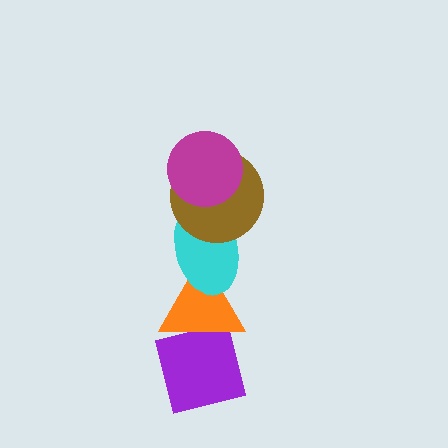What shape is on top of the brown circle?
The magenta circle is on top of the brown circle.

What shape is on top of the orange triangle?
The cyan ellipse is on top of the orange triangle.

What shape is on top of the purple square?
The orange triangle is on top of the purple square.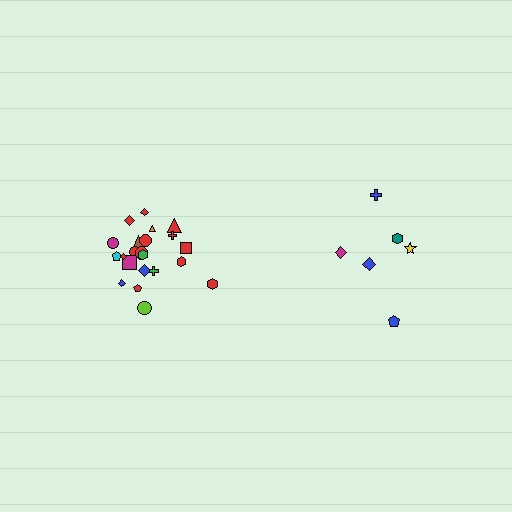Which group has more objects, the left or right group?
The left group.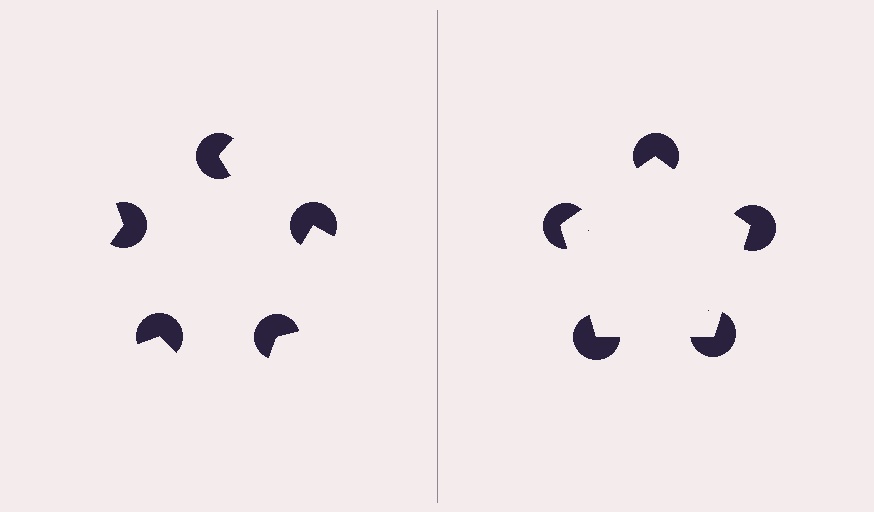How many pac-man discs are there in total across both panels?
10 — 5 on each side.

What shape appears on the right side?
An illusory pentagon.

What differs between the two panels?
The pac-man discs are positioned identically on both sides; only the wedge orientations differ. On the right they align to a pentagon; on the left they are misaligned.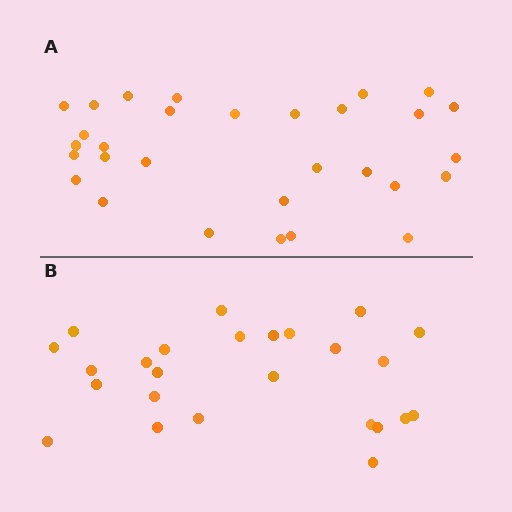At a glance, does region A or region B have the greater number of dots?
Region A (the top region) has more dots.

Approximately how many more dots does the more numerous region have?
Region A has about 5 more dots than region B.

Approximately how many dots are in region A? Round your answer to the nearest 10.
About 30 dots.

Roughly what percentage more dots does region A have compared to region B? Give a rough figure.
About 20% more.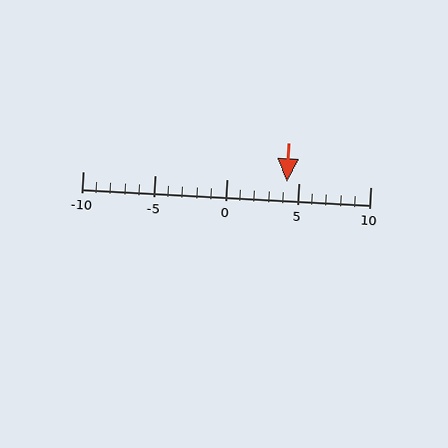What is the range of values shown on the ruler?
The ruler shows values from -10 to 10.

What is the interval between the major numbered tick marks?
The major tick marks are spaced 5 units apart.